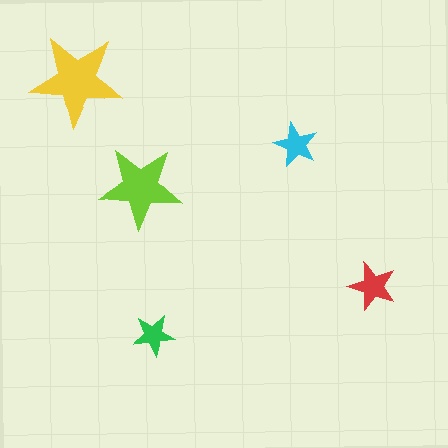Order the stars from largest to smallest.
the yellow one, the lime one, the red one, the cyan one, the green one.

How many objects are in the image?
There are 5 objects in the image.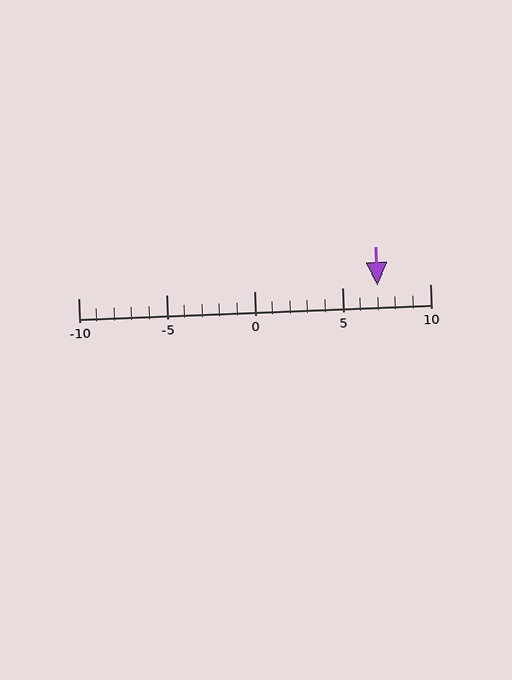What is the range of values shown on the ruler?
The ruler shows values from -10 to 10.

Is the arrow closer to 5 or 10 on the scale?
The arrow is closer to 5.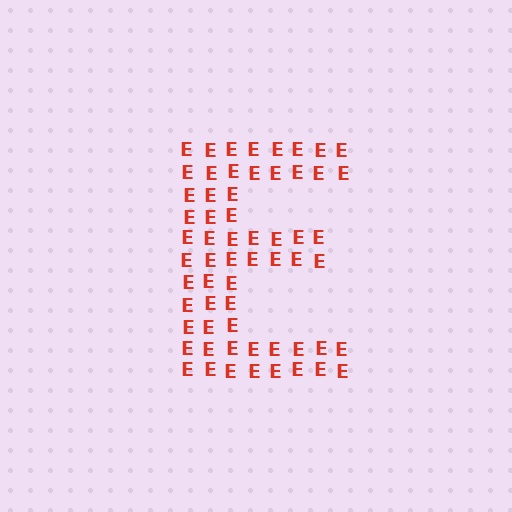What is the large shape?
The large shape is the letter E.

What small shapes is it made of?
It is made of small letter E's.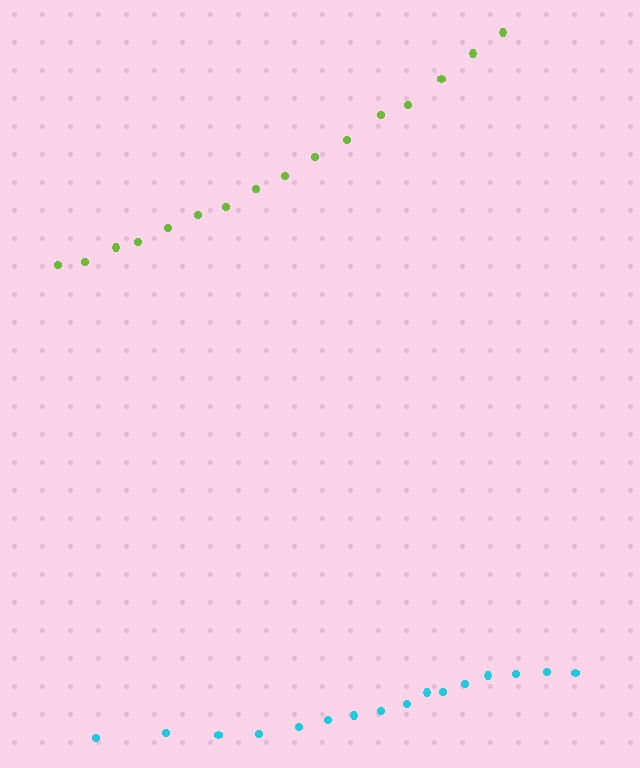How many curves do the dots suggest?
There are 2 distinct paths.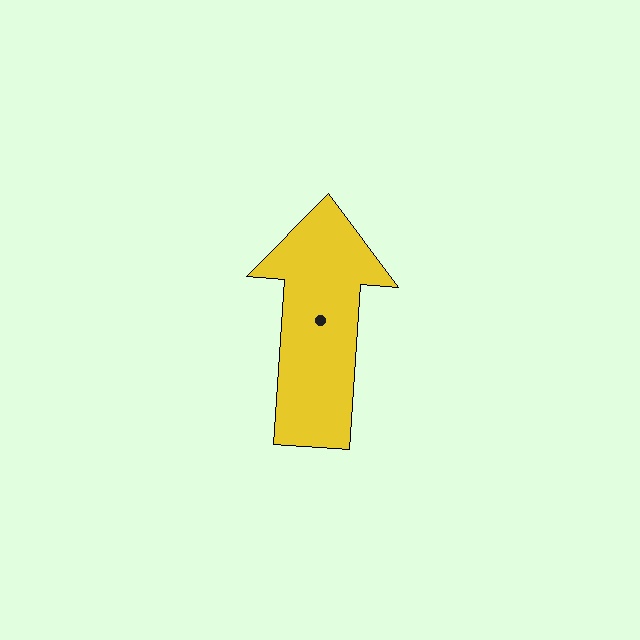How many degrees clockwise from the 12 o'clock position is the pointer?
Approximately 4 degrees.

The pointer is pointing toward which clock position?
Roughly 12 o'clock.